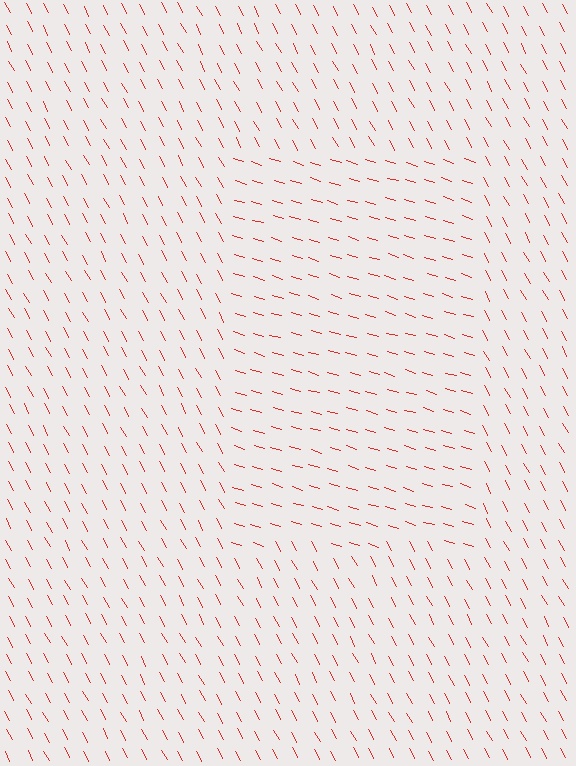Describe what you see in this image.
The image is filled with small red line segments. A rectangle region in the image has lines oriented differently from the surrounding lines, creating a visible texture boundary.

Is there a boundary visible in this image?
Yes, there is a texture boundary formed by a change in line orientation.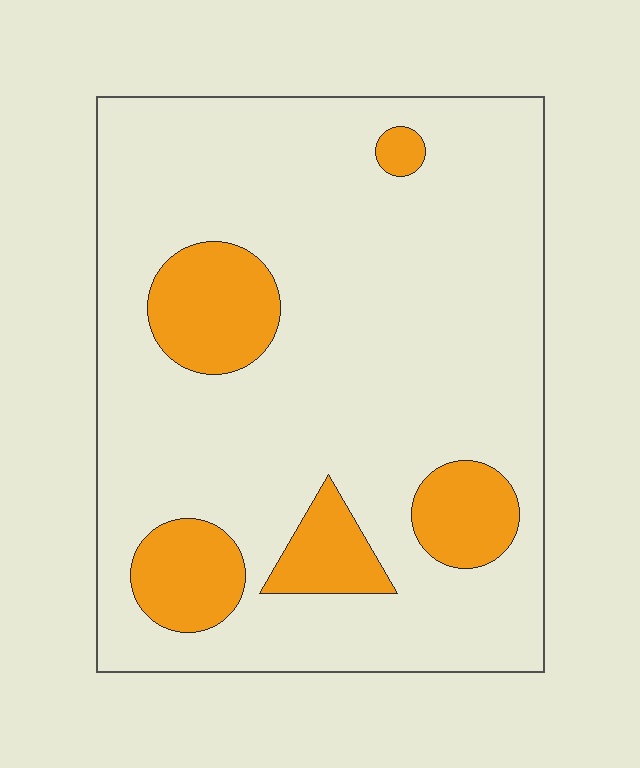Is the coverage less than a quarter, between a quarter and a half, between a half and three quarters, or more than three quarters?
Less than a quarter.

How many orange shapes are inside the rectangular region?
5.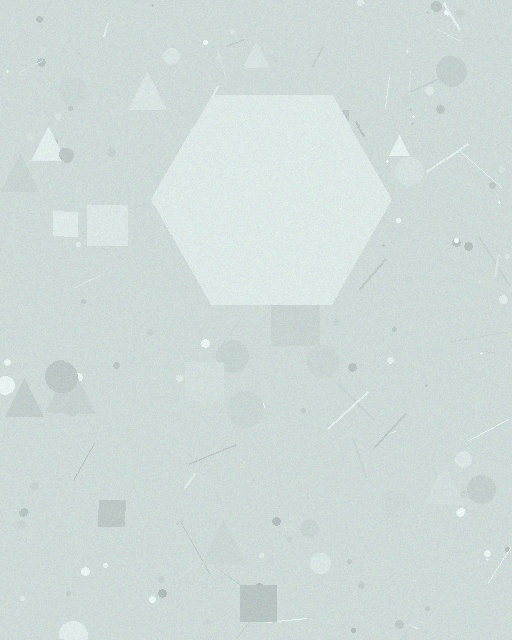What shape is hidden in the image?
A hexagon is hidden in the image.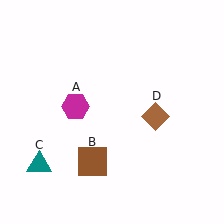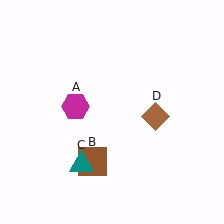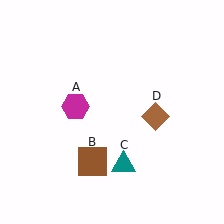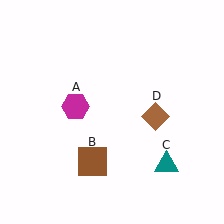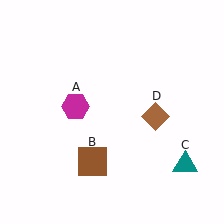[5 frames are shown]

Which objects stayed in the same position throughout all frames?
Magenta hexagon (object A) and brown square (object B) and brown diamond (object D) remained stationary.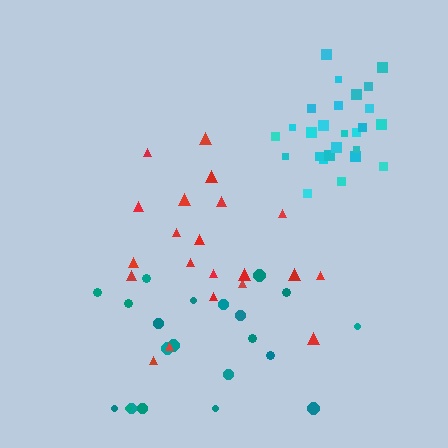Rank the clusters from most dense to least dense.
cyan, red, teal.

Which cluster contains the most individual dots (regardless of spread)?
Cyan (26).